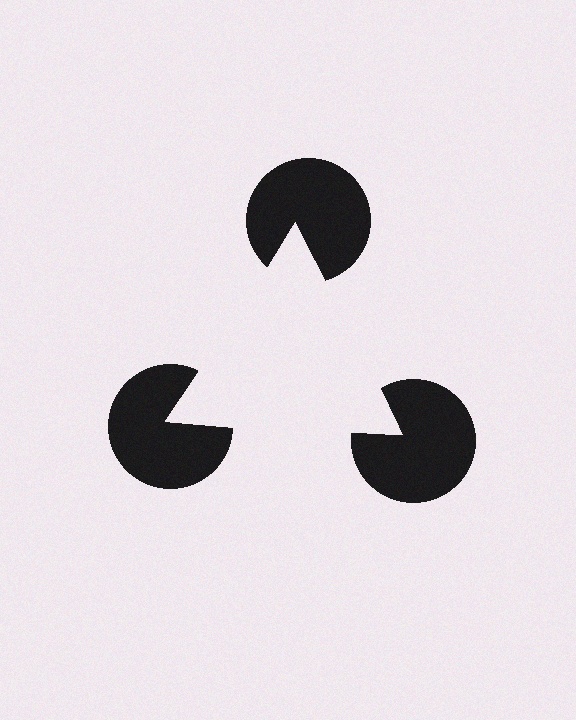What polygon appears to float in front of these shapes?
An illusory triangle — its edges are inferred from the aligned wedge cuts in the pac-man discs, not physically drawn.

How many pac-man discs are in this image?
There are 3 — one at each vertex of the illusory triangle.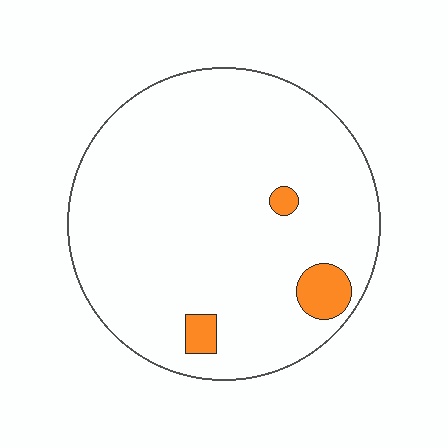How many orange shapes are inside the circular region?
3.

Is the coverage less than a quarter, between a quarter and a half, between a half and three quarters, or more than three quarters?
Less than a quarter.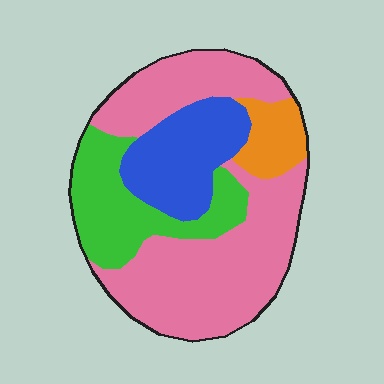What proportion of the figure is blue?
Blue takes up about one fifth (1/5) of the figure.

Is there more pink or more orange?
Pink.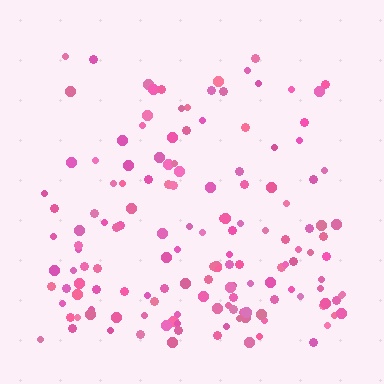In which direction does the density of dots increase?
From top to bottom, with the bottom side densest.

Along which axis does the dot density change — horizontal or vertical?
Vertical.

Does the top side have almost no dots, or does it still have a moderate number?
Still a moderate number, just noticeably fewer than the bottom.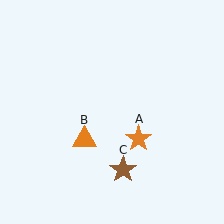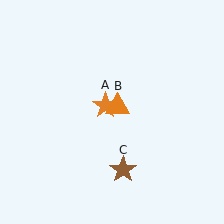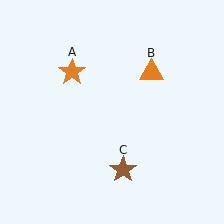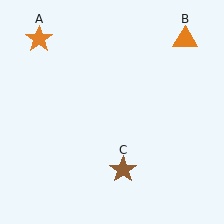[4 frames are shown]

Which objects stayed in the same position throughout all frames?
Brown star (object C) remained stationary.